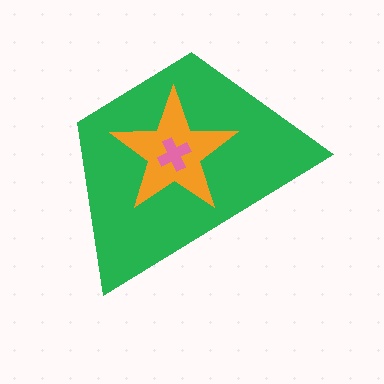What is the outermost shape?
The green trapezoid.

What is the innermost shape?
The pink cross.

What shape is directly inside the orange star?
The pink cross.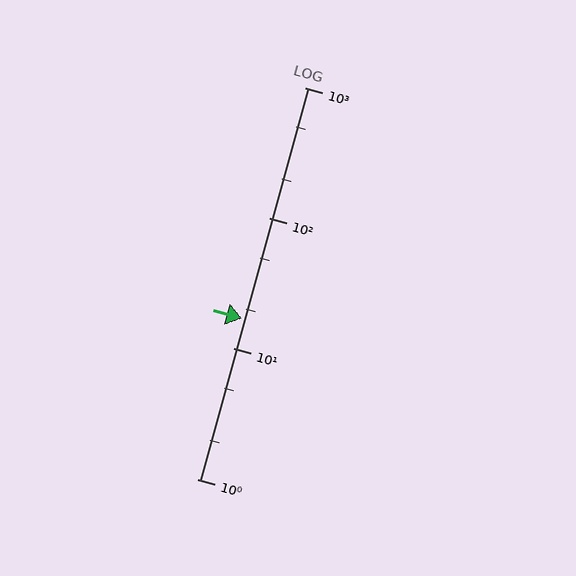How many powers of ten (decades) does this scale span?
The scale spans 3 decades, from 1 to 1000.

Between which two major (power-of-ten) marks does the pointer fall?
The pointer is between 10 and 100.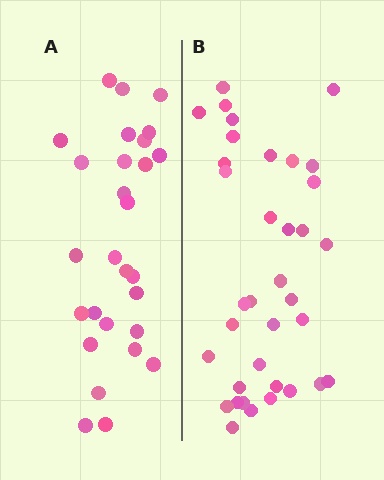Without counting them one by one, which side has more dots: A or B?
Region B (the right region) has more dots.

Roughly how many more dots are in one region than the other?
Region B has roughly 8 or so more dots than region A.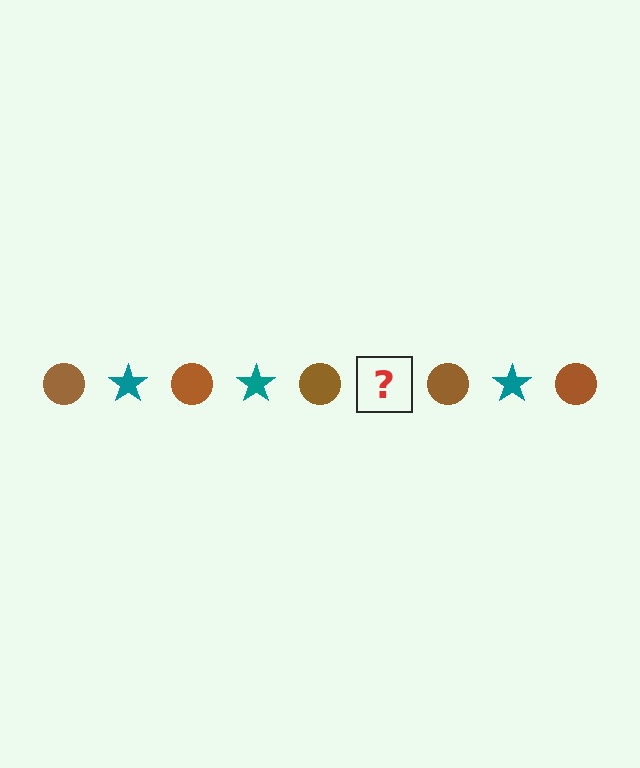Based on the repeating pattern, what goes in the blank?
The blank should be a teal star.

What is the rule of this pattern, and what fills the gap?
The rule is that the pattern alternates between brown circle and teal star. The gap should be filled with a teal star.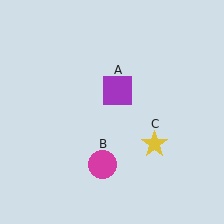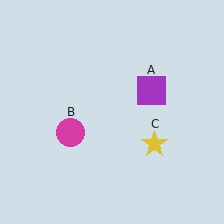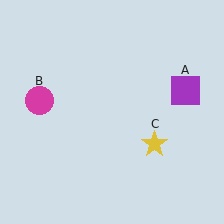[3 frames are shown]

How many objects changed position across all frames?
2 objects changed position: purple square (object A), magenta circle (object B).